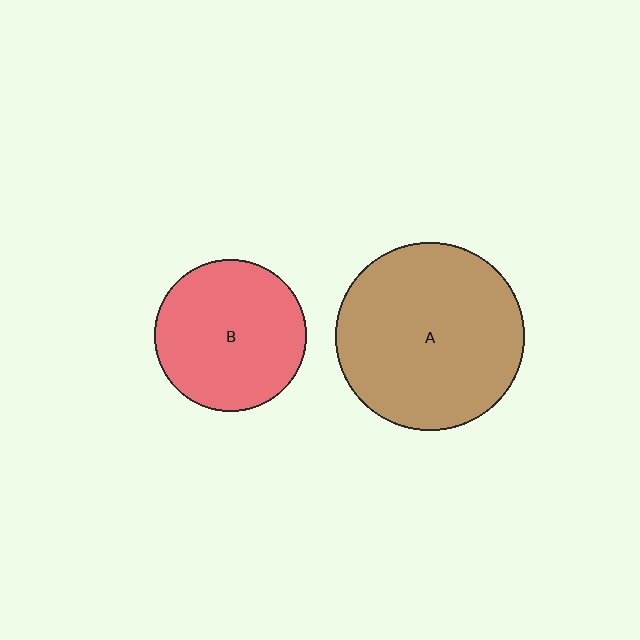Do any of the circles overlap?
No, none of the circles overlap.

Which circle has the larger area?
Circle A (brown).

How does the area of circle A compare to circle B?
Approximately 1.5 times.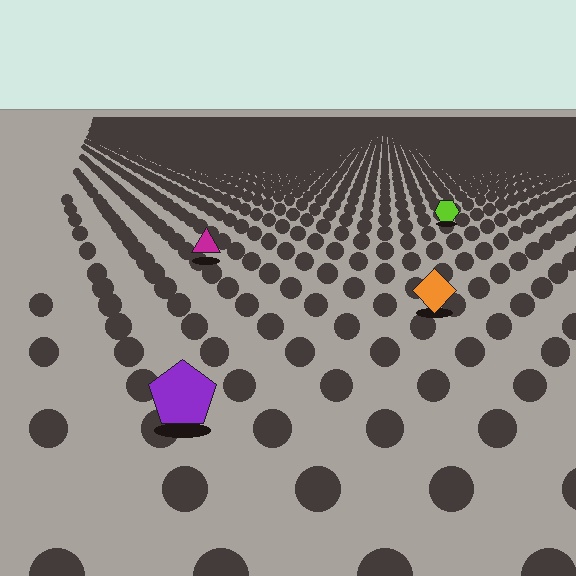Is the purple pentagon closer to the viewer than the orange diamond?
Yes. The purple pentagon is closer — you can tell from the texture gradient: the ground texture is coarser near it.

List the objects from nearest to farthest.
From nearest to farthest: the purple pentagon, the orange diamond, the magenta triangle, the lime hexagon.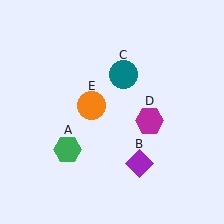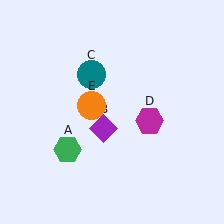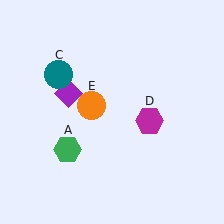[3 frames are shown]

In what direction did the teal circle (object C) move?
The teal circle (object C) moved left.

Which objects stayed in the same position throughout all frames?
Green hexagon (object A) and magenta hexagon (object D) and orange circle (object E) remained stationary.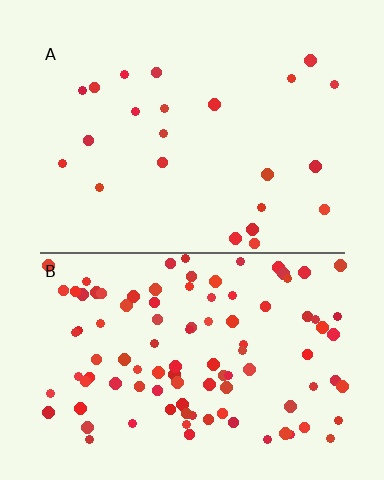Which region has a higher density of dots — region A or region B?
B (the bottom).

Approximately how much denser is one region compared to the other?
Approximately 4.5× — region B over region A.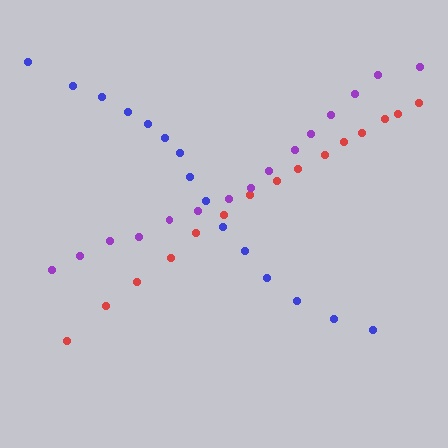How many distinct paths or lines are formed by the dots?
There are 3 distinct paths.